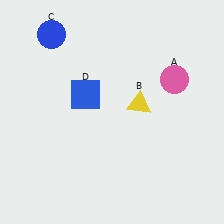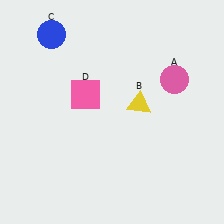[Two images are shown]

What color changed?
The square (D) changed from blue in Image 1 to pink in Image 2.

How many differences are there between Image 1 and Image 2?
There is 1 difference between the two images.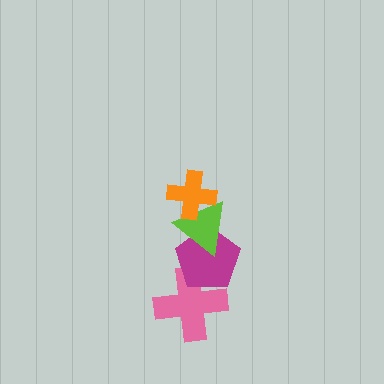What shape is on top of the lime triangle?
The orange cross is on top of the lime triangle.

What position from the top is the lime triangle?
The lime triangle is 2nd from the top.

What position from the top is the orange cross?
The orange cross is 1st from the top.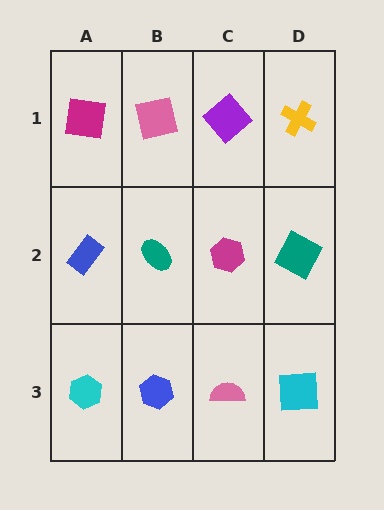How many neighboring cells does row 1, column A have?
2.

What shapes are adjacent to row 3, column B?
A teal ellipse (row 2, column B), a cyan hexagon (row 3, column A), a pink semicircle (row 3, column C).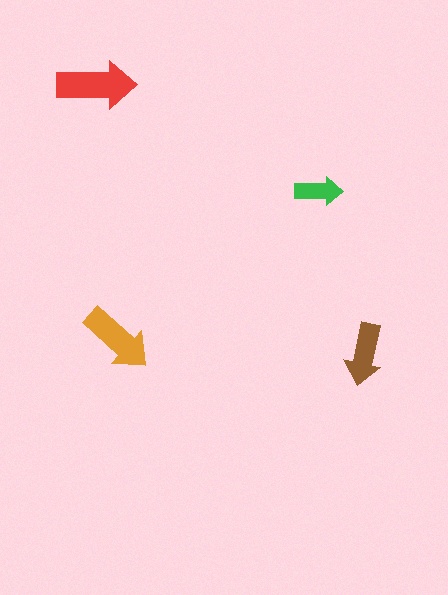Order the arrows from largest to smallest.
the red one, the orange one, the brown one, the green one.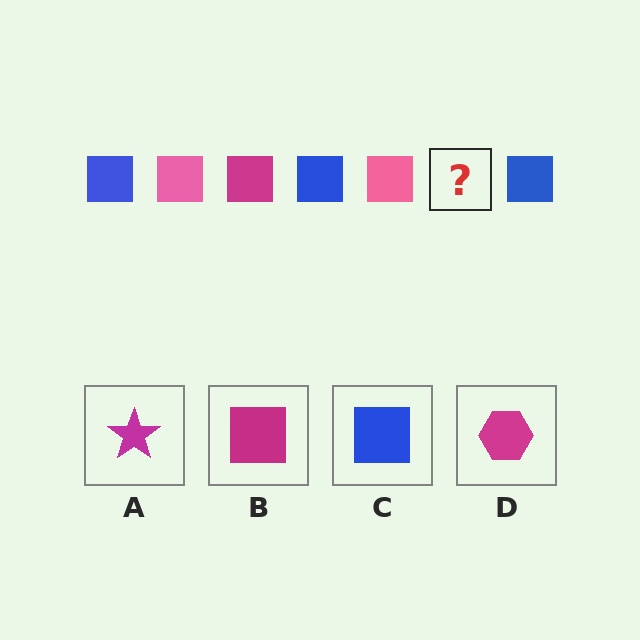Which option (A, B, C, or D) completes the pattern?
B.